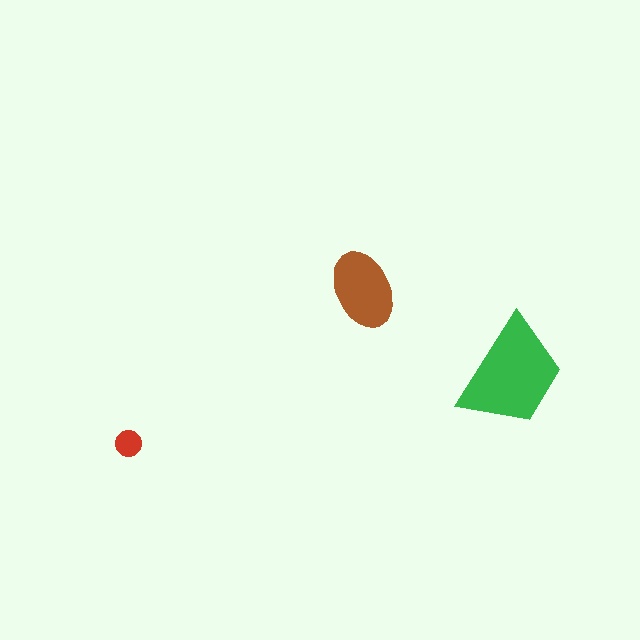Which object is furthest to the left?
The red circle is leftmost.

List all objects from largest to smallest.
The green trapezoid, the brown ellipse, the red circle.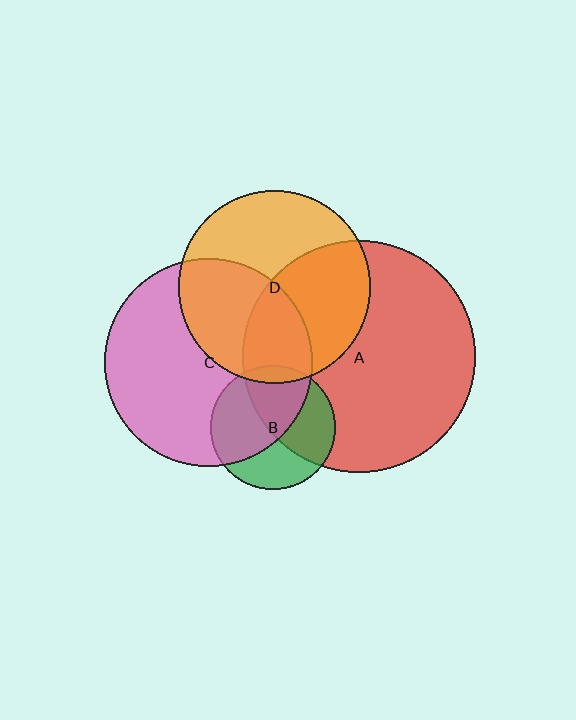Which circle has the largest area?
Circle A (red).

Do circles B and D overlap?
Yes.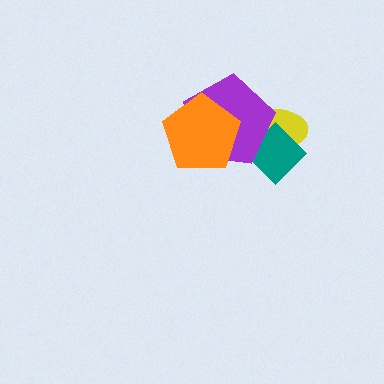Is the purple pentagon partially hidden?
Yes, it is partially covered by another shape.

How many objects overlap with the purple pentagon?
3 objects overlap with the purple pentagon.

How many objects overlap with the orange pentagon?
1 object overlaps with the orange pentagon.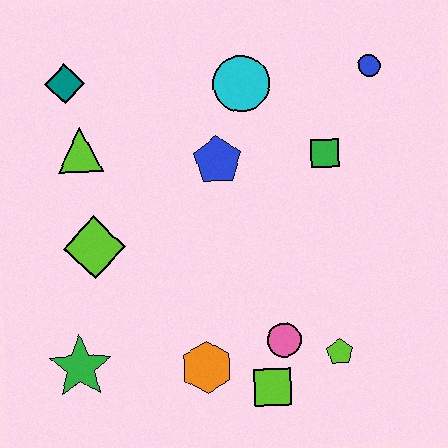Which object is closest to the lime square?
The pink circle is closest to the lime square.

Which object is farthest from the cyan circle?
The green star is farthest from the cyan circle.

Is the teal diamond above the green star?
Yes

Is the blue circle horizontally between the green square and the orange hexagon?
No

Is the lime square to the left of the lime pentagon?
Yes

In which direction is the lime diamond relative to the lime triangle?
The lime diamond is below the lime triangle.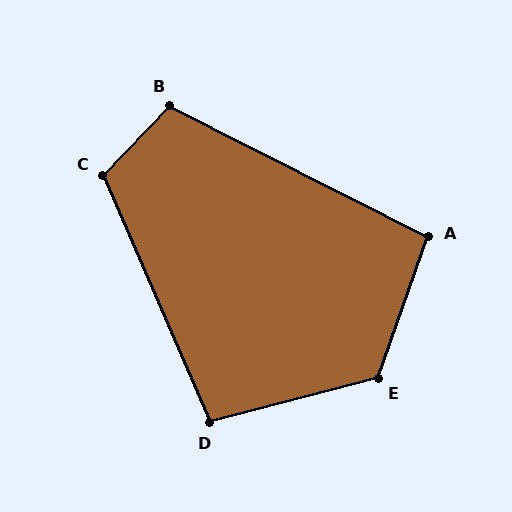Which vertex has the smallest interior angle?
A, at approximately 97 degrees.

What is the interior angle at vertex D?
Approximately 99 degrees (obtuse).